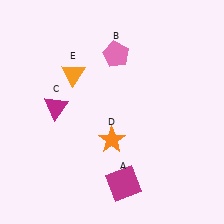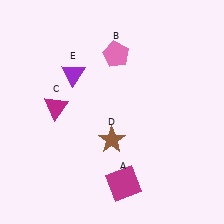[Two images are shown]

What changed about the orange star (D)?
In Image 1, D is orange. In Image 2, it changed to brown.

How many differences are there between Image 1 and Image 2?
There are 2 differences between the two images.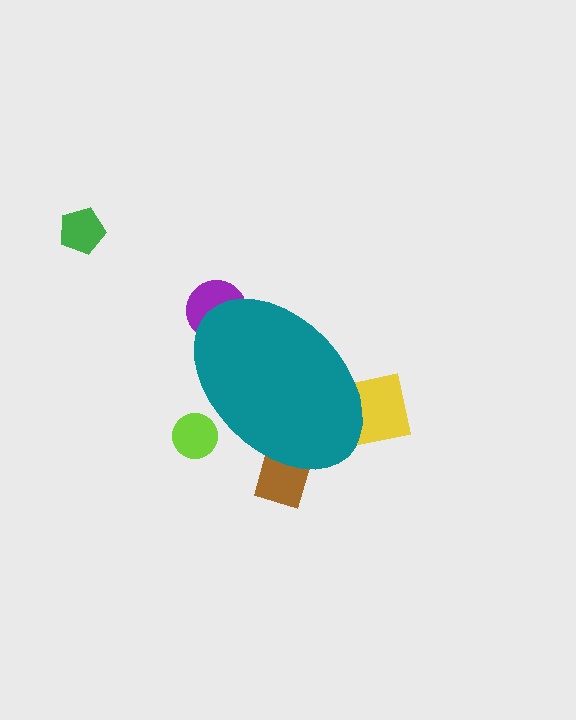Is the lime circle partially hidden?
Yes, the lime circle is partially hidden behind the teal ellipse.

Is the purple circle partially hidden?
Yes, the purple circle is partially hidden behind the teal ellipse.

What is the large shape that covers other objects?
A teal ellipse.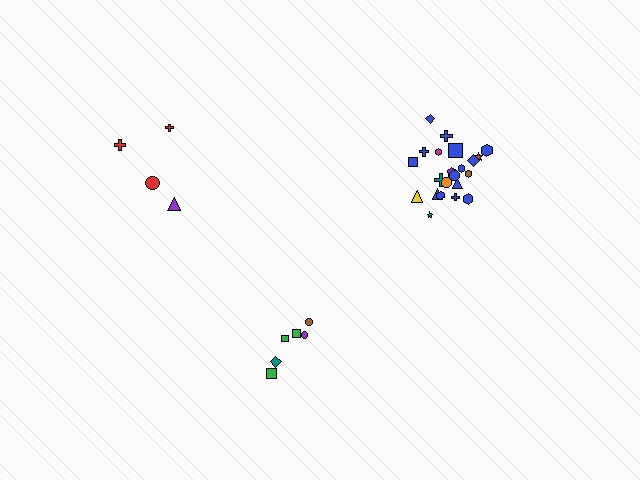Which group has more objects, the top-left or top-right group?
The top-right group.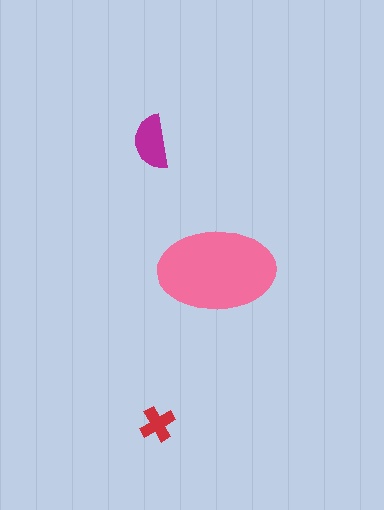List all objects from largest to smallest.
The pink ellipse, the magenta semicircle, the red cross.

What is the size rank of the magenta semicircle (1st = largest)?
2nd.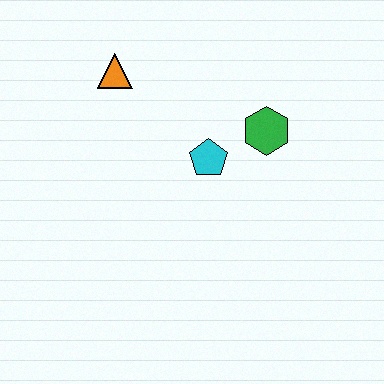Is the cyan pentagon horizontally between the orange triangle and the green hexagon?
Yes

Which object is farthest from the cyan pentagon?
The orange triangle is farthest from the cyan pentagon.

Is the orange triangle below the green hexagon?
No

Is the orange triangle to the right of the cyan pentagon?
No